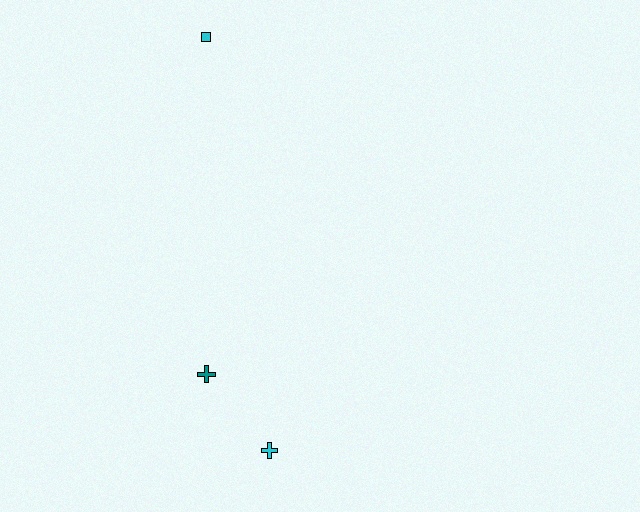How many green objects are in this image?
There are no green objects.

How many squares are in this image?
There is 1 square.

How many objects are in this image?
There are 3 objects.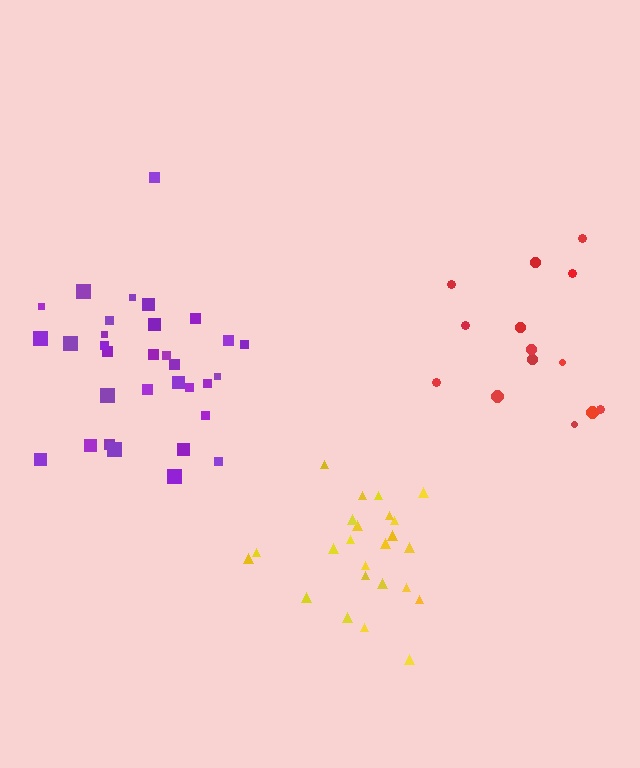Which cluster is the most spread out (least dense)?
Red.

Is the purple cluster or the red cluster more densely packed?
Purple.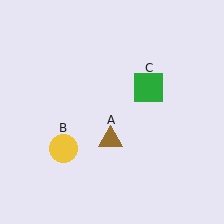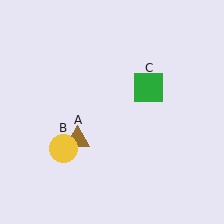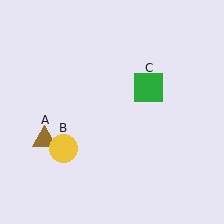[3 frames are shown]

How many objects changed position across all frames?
1 object changed position: brown triangle (object A).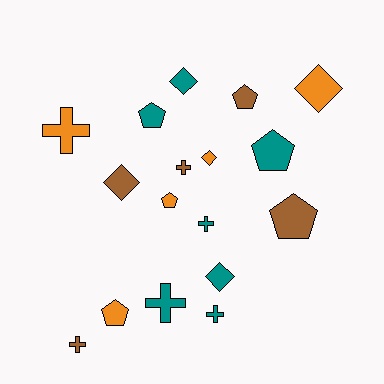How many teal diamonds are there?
There are 2 teal diamonds.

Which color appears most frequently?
Teal, with 7 objects.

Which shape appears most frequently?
Pentagon, with 6 objects.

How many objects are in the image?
There are 17 objects.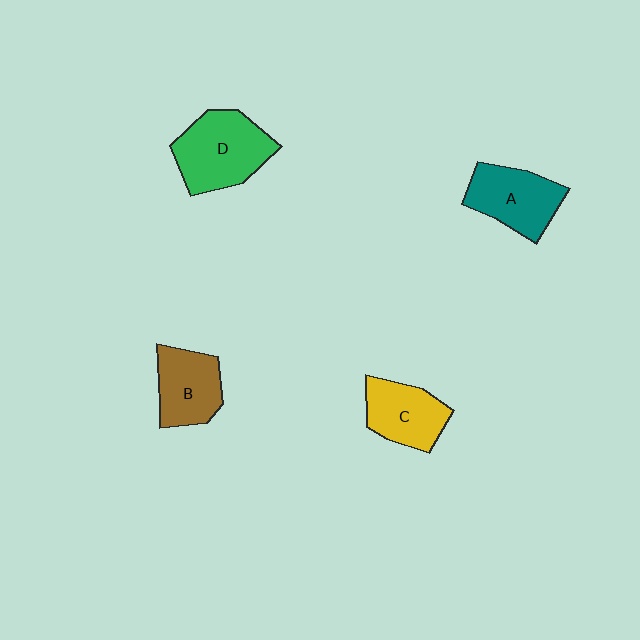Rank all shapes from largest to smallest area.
From largest to smallest: D (green), A (teal), B (brown), C (yellow).